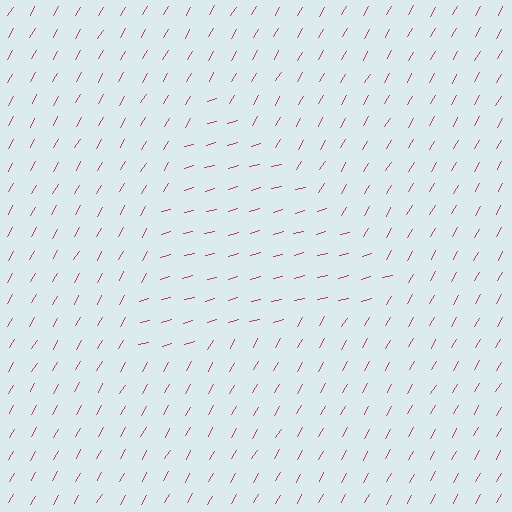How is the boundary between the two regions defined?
The boundary is defined purely by a change in line orientation (approximately 45 degrees difference). All lines are the same color and thickness.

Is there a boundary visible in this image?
Yes, there is a texture boundary formed by a change in line orientation.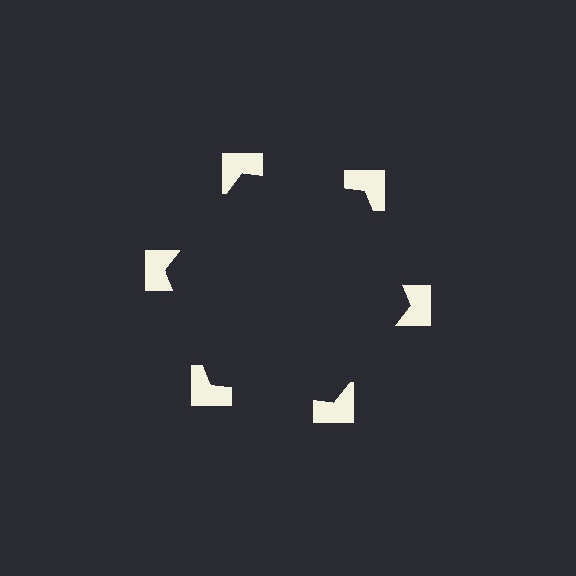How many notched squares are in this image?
There are 6 — one at each vertex of the illusory hexagon.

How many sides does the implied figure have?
6 sides.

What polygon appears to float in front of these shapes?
An illusory hexagon — its edges are inferred from the aligned wedge cuts in the notched squares, not physically drawn.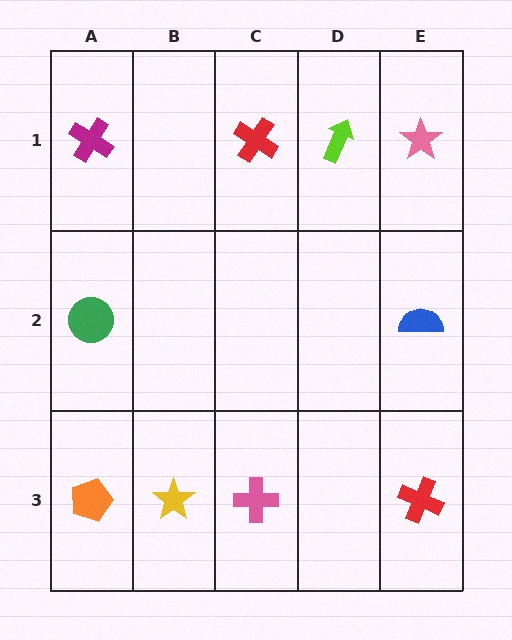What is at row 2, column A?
A green circle.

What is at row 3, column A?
An orange pentagon.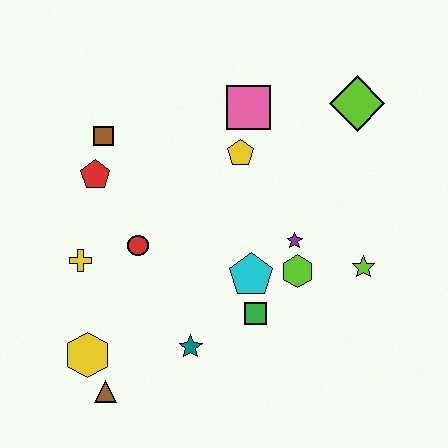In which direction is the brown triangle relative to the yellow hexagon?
The brown triangle is below the yellow hexagon.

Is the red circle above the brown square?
No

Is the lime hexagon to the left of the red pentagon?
No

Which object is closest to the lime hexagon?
The purple star is closest to the lime hexagon.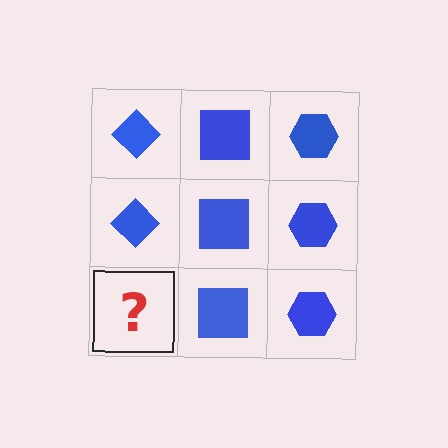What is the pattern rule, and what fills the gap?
The rule is that each column has a consistent shape. The gap should be filled with a blue diamond.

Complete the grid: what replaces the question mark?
The question mark should be replaced with a blue diamond.